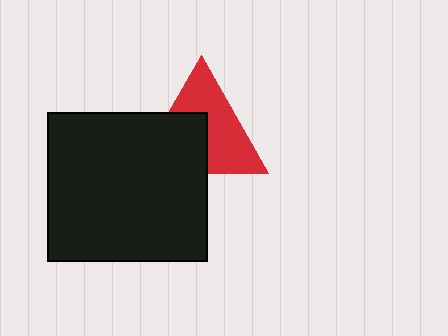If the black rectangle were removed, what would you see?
You would see the complete red triangle.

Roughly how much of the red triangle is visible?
About half of it is visible (roughly 57%).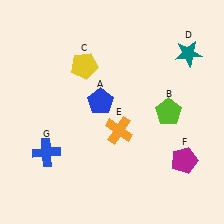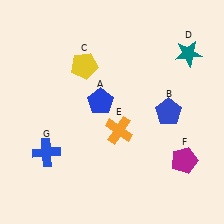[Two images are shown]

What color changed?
The pentagon (B) changed from lime in Image 1 to blue in Image 2.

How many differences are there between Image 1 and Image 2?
There is 1 difference between the two images.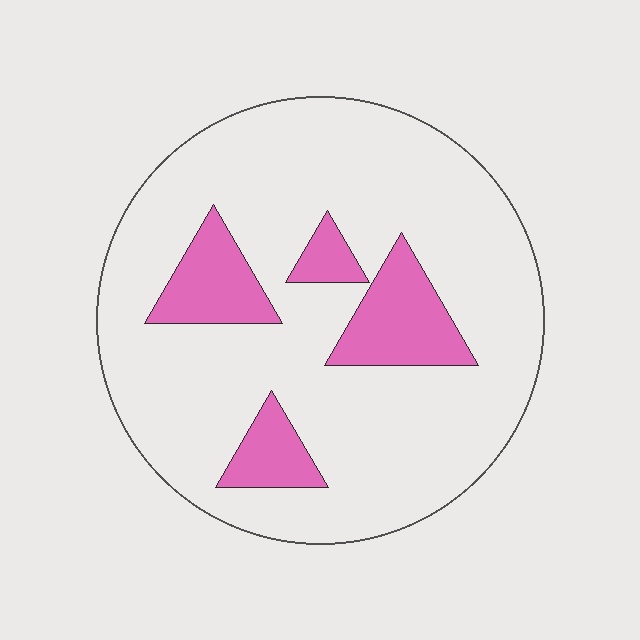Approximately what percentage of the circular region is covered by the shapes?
Approximately 15%.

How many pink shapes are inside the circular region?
4.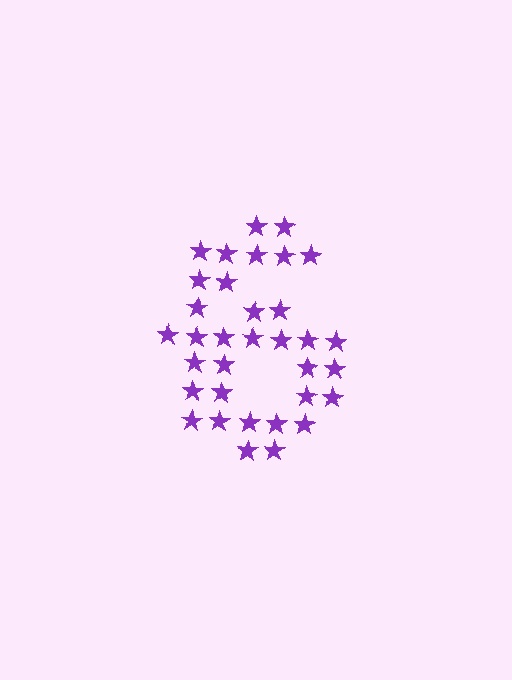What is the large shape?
The large shape is the digit 6.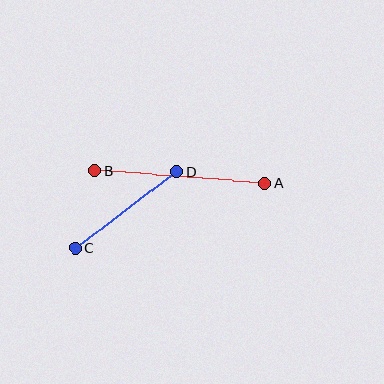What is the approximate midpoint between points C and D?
The midpoint is at approximately (126, 210) pixels.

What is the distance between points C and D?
The distance is approximately 127 pixels.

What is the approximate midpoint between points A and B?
The midpoint is at approximately (180, 177) pixels.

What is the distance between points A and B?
The distance is approximately 170 pixels.